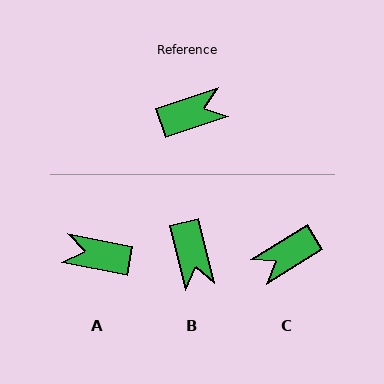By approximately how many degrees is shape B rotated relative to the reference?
Approximately 94 degrees clockwise.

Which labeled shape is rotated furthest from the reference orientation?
C, about 167 degrees away.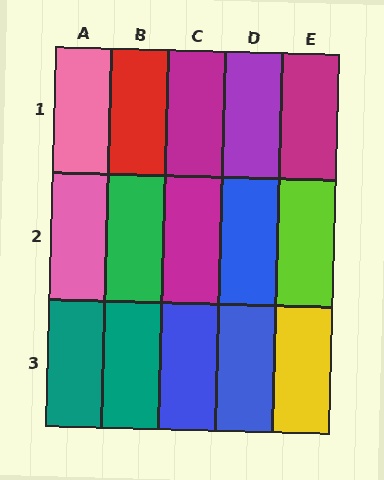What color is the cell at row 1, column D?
Purple.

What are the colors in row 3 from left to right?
Teal, teal, blue, blue, yellow.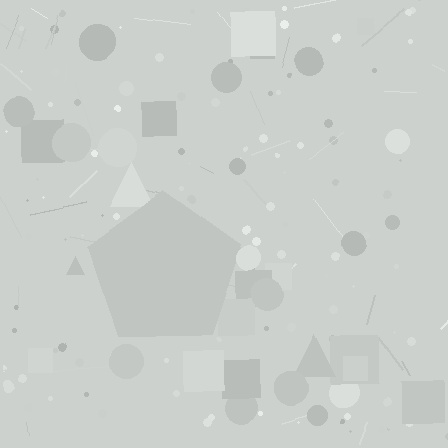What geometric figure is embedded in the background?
A pentagon is embedded in the background.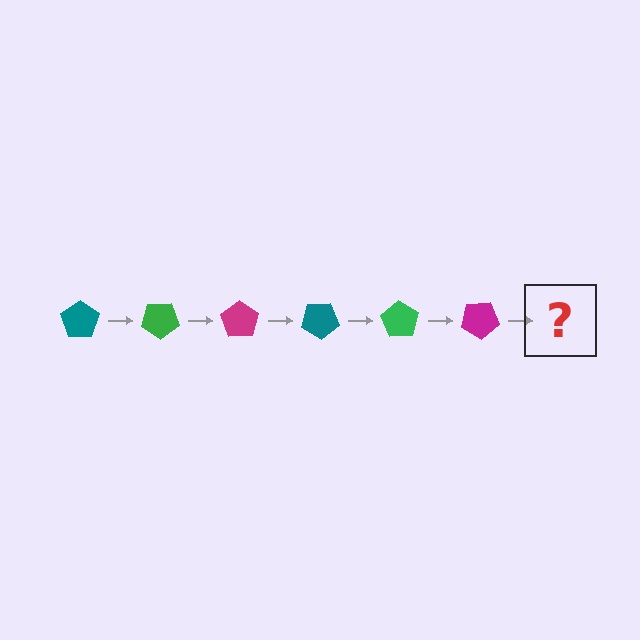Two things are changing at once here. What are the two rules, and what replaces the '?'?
The two rules are that it rotates 35 degrees each step and the color cycles through teal, green, and magenta. The '?' should be a teal pentagon, rotated 210 degrees from the start.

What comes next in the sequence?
The next element should be a teal pentagon, rotated 210 degrees from the start.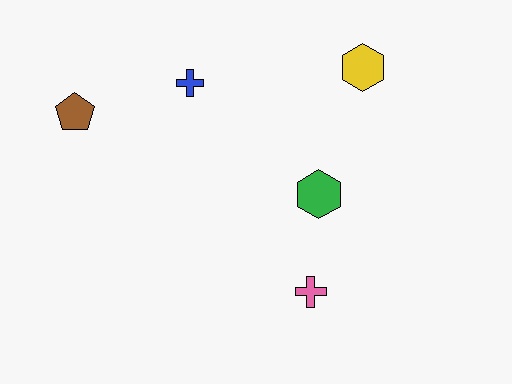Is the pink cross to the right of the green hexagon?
No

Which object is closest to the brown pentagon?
The blue cross is closest to the brown pentagon.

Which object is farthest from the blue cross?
The pink cross is farthest from the blue cross.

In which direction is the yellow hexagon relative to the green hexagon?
The yellow hexagon is above the green hexagon.